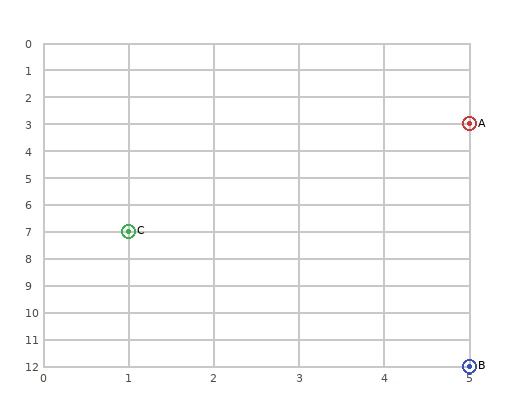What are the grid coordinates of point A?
Point A is at grid coordinates (5, 3).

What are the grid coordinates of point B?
Point B is at grid coordinates (5, 12).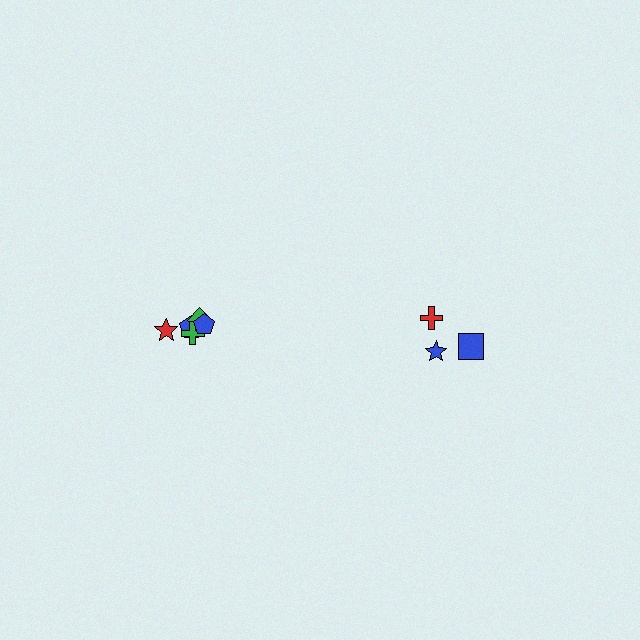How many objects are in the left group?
There are 5 objects.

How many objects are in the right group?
There are 3 objects.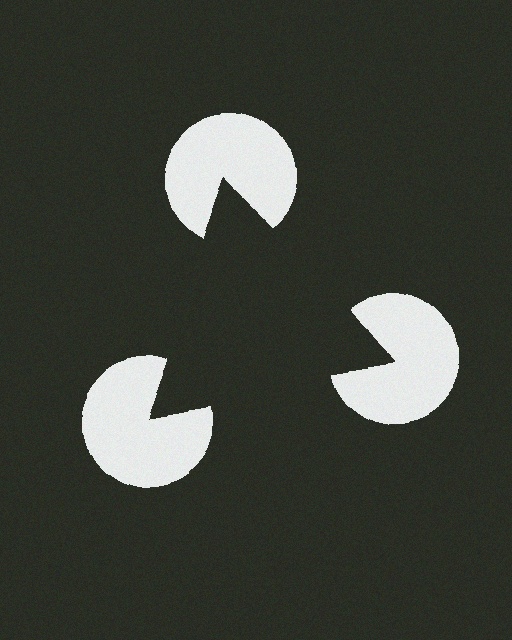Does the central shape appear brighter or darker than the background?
It typically appears slightly darker than the background, even though no actual brightness change is drawn.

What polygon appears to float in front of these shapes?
An illusory triangle — its edges are inferred from the aligned wedge cuts in the pac-man discs, not physically drawn.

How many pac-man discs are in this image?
There are 3 — one at each vertex of the illusory triangle.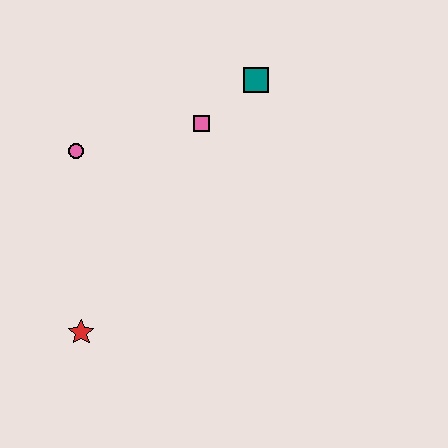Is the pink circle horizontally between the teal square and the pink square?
No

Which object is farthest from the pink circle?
The teal square is farthest from the pink circle.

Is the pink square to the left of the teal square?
Yes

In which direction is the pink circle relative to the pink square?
The pink circle is to the left of the pink square.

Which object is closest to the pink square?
The teal square is closest to the pink square.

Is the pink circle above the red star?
Yes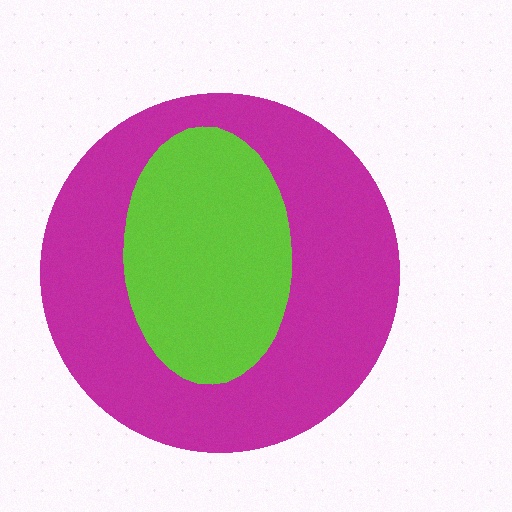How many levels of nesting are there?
2.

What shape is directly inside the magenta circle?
The lime ellipse.